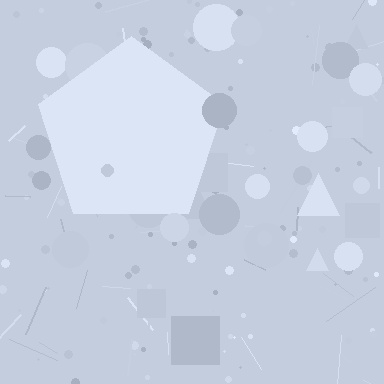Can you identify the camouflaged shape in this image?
The camouflaged shape is a pentagon.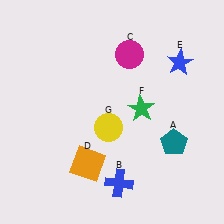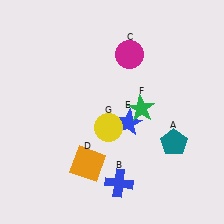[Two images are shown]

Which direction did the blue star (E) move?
The blue star (E) moved down.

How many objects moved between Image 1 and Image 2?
1 object moved between the two images.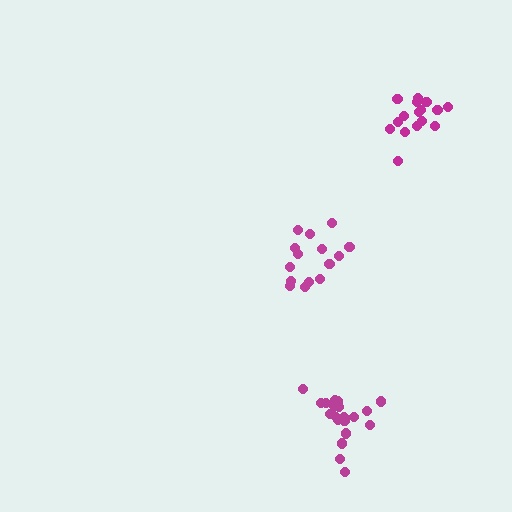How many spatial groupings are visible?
There are 3 spatial groupings.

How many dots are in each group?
Group 1: 16 dots, Group 2: 15 dots, Group 3: 21 dots (52 total).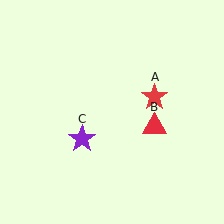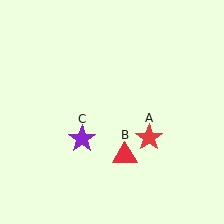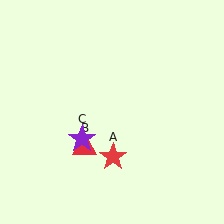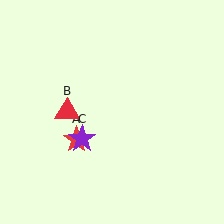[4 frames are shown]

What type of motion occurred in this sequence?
The red star (object A), red triangle (object B) rotated clockwise around the center of the scene.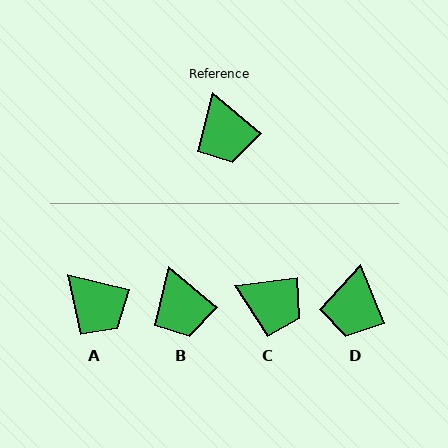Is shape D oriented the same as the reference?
No, it is off by about 28 degrees.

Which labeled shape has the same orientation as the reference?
B.